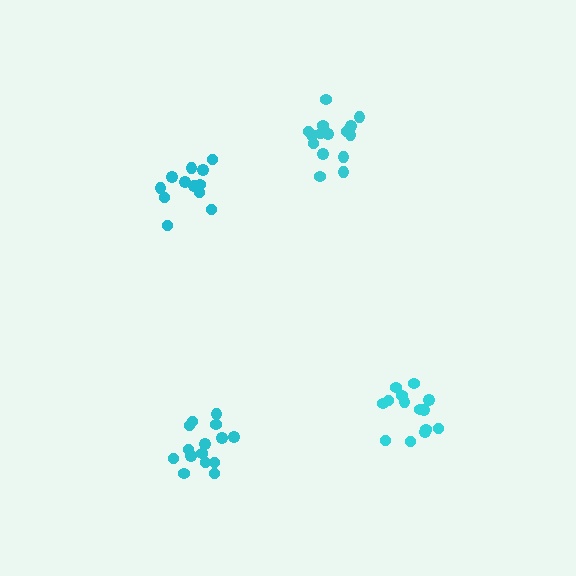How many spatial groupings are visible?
There are 4 spatial groupings.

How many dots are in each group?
Group 1: 15 dots, Group 2: 12 dots, Group 3: 14 dots, Group 4: 15 dots (56 total).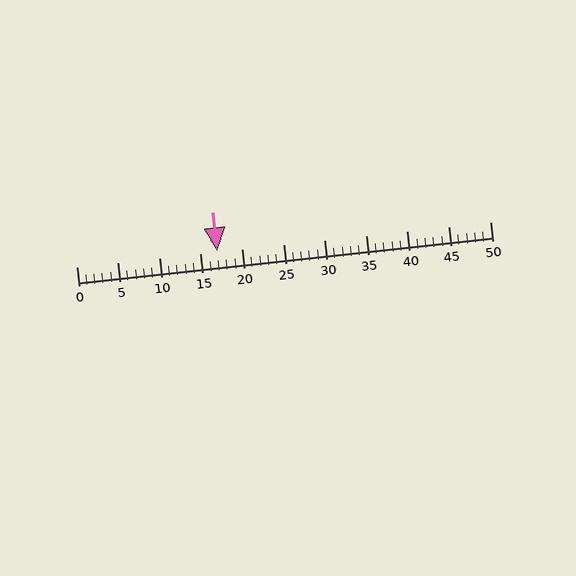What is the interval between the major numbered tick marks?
The major tick marks are spaced 5 units apart.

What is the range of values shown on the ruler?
The ruler shows values from 0 to 50.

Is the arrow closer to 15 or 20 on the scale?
The arrow is closer to 15.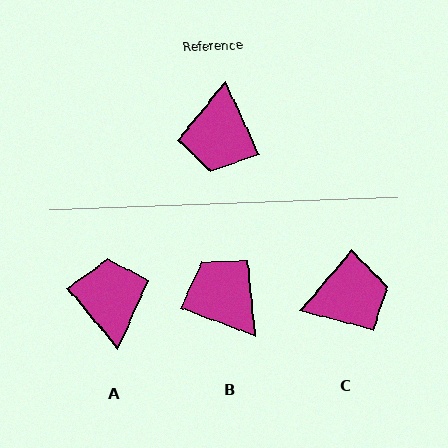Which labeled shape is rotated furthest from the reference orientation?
A, about 165 degrees away.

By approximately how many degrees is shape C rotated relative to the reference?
Approximately 114 degrees counter-clockwise.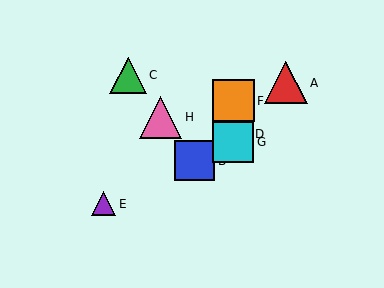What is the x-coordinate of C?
Object C is at x≈128.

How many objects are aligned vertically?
3 objects (D, F, G) are aligned vertically.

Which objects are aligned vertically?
Objects D, F, G are aligned vertically.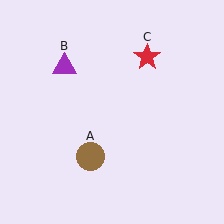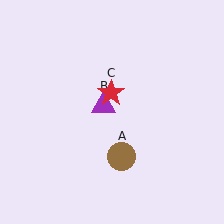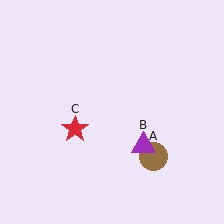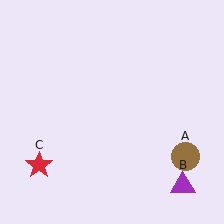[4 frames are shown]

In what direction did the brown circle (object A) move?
The brown circle (object A) moved right.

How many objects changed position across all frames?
3 objects changed position: brown circle (object A), purple triangle (object B), red star (object C).